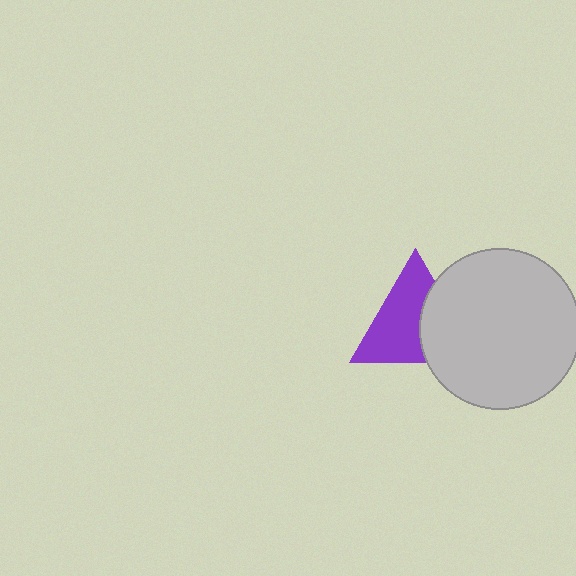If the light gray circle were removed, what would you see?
You would see the complete purple triangle.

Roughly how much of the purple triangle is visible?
About half of it is visible (roughly 62%).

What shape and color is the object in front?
The object in front is a light gray circle.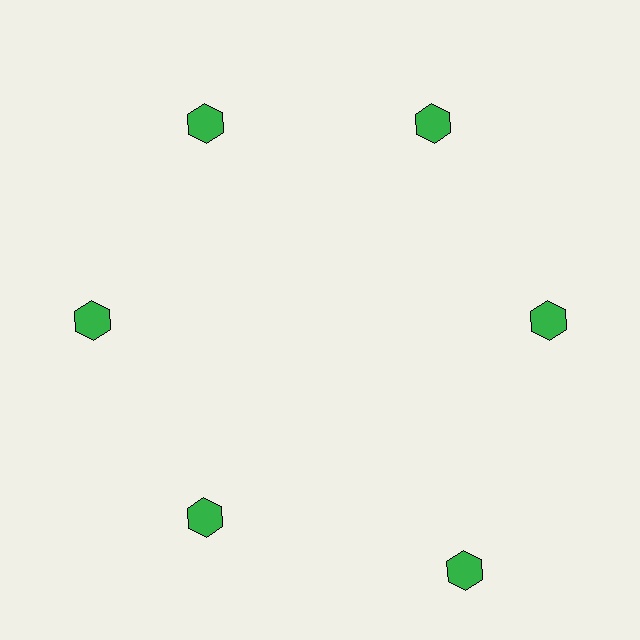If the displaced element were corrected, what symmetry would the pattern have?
It would have 6-fold rotational symmetry — the pattern would map onto itself every 60 degrees.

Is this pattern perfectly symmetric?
No. The 6 green hexagons are arranged in a ring, but one element near the 5 o'clock position is pushed outward from the center, breaking the 6-fold rotational symmetry.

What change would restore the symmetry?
The symmetry would be restored by moving it inward, back onto the ring so that all 6 hexagons sit at equal angles and equal distance from the center.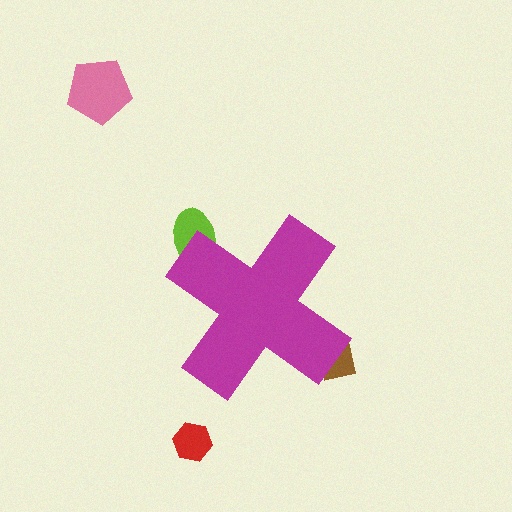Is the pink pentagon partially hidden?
No, the pink pentagon is fully visible.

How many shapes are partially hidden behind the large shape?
2 shapes are partially hidden.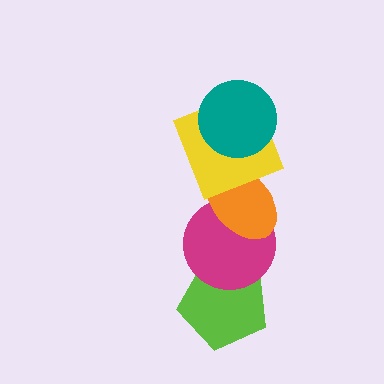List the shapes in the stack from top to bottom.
From top to bottom: the teal circle, the yellow square, the orange ellipse, the magenta circle, the lime pentagon.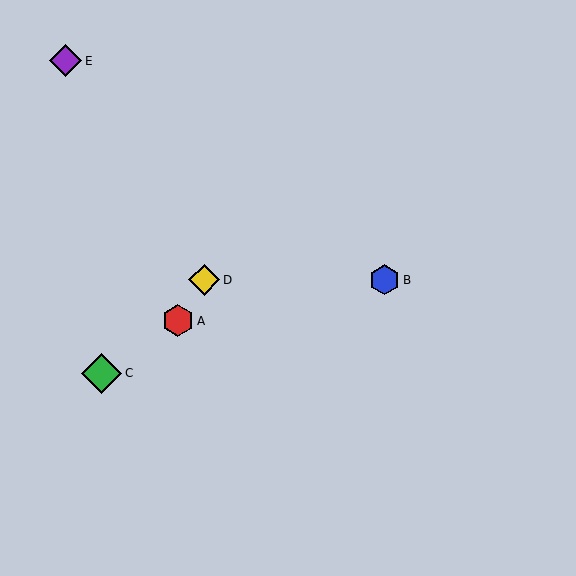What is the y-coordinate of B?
Object B is at y≈280.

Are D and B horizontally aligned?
Yes, both are at y≈280.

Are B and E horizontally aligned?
No, B is at y≈280 and E is at y≈61.